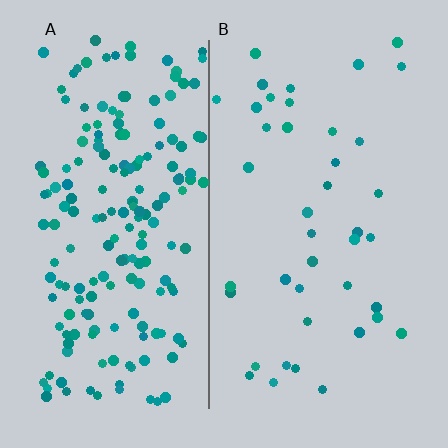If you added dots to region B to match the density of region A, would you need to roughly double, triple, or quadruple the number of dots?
Approximately quadruple.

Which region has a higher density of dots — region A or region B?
A (the left).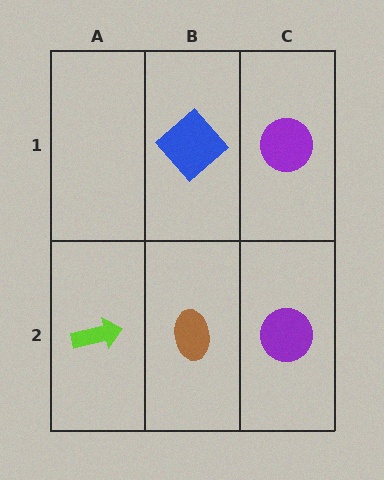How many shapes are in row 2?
3 shapes.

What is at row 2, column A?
A lime arrow.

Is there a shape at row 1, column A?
No, that cell is empty.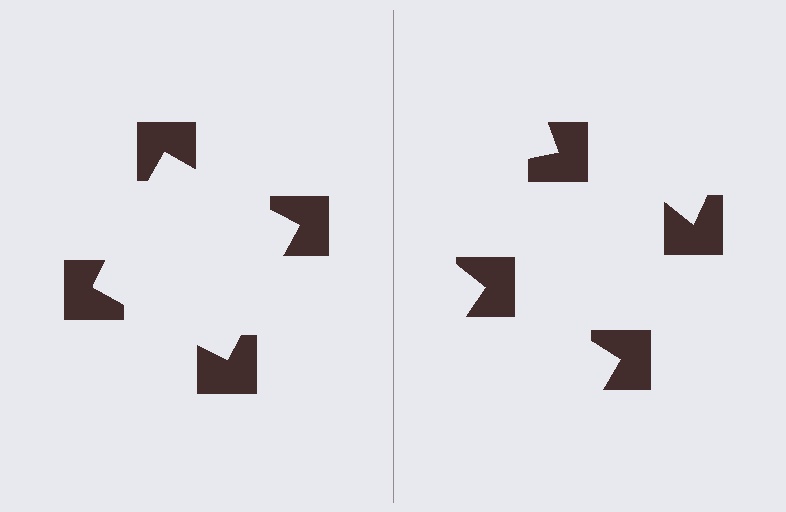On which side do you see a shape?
An illusory square appears on the left side. On the right side the wedge cuts are rotated, so no coherent shape forms.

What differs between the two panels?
The notched squares are positioned identically on both sides; only the wedge orientations differ. On the left they align to a square; on the right they are misaligned.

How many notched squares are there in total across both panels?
8 — 4 on each side.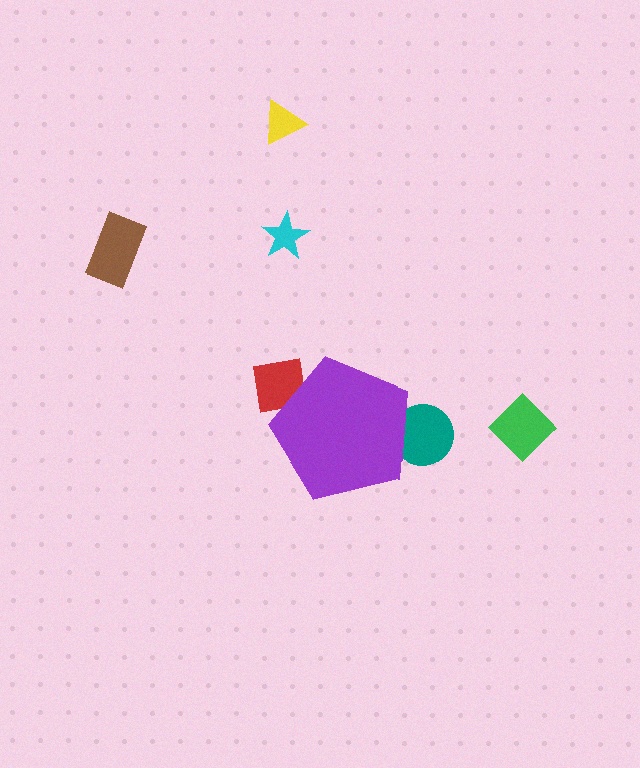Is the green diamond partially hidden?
No, the green diamond is fully visible.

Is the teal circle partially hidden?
Yes, the teal circle is partially hidden behind the purple pentagon.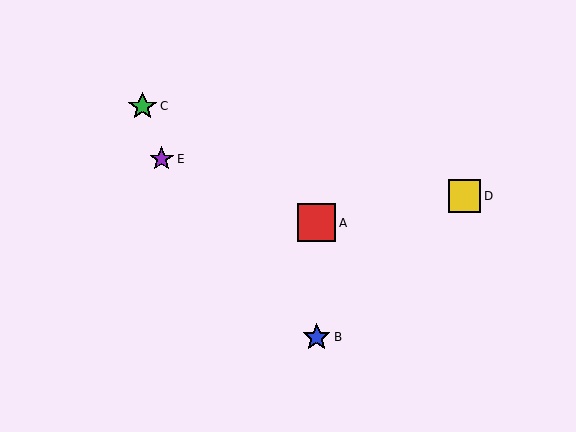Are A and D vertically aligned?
No, A is at x≈317 and D is at x≈464.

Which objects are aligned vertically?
Objects A, B are aligned vertically.